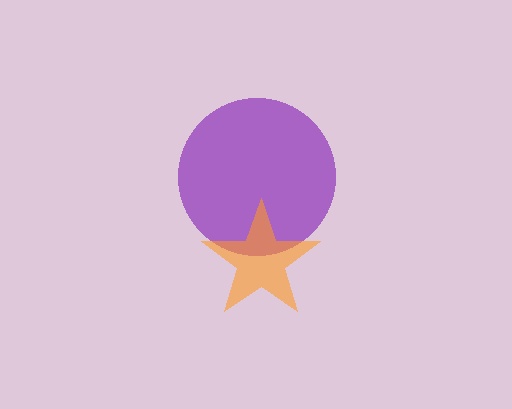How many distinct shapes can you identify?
There are 2 distinct shapes: a purple circle, an orange star.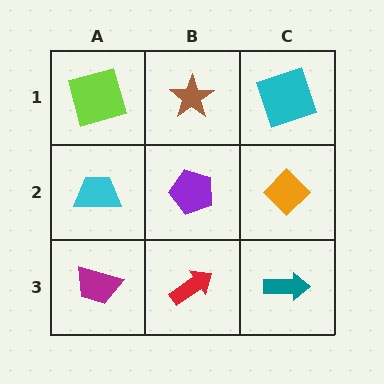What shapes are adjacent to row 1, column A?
A cyan trapezoid (row 2, column A), a brown star (row 1, column B).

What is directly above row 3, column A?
A cyan trapezoid.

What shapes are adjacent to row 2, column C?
A cyan square (row 1, column C), a teal arrow (row 3, column C), a purple pentagon (row 2, column B).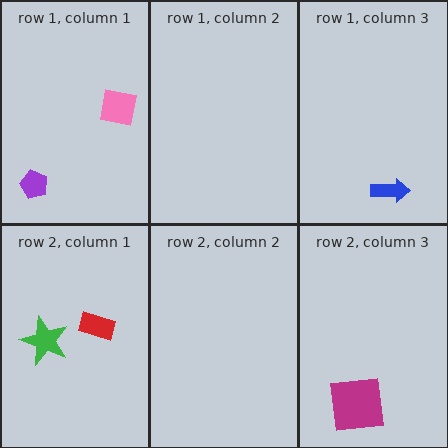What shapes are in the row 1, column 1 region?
The purple pentagon, the pink square.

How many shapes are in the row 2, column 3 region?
1.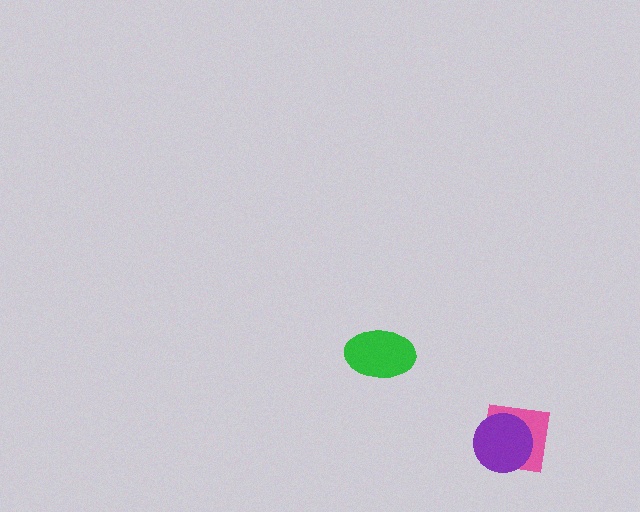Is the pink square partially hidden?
Yes, it is partially covered by another shape.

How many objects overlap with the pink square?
1 object overlaps with the pink square.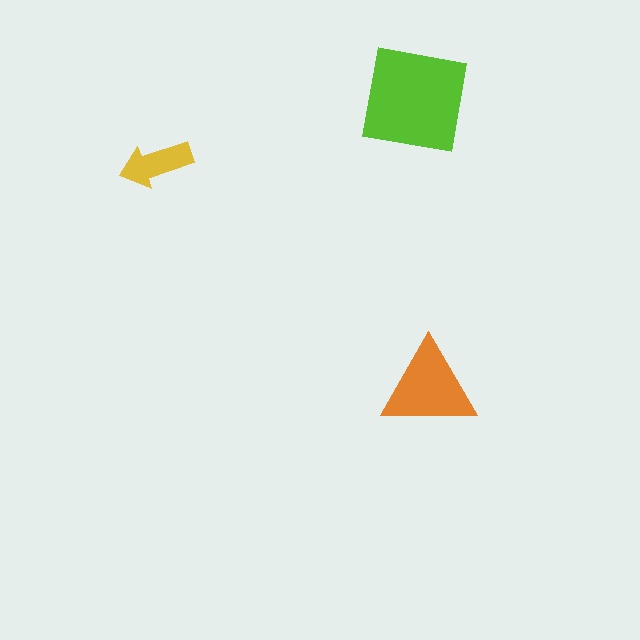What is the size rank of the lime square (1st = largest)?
1st.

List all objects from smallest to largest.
The yellow arrow, the orange triangle, the lime square.